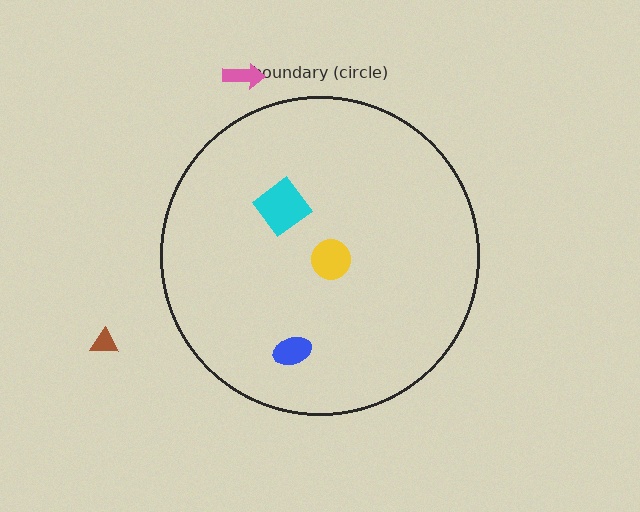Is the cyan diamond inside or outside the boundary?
Inside.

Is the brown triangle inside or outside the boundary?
Outside.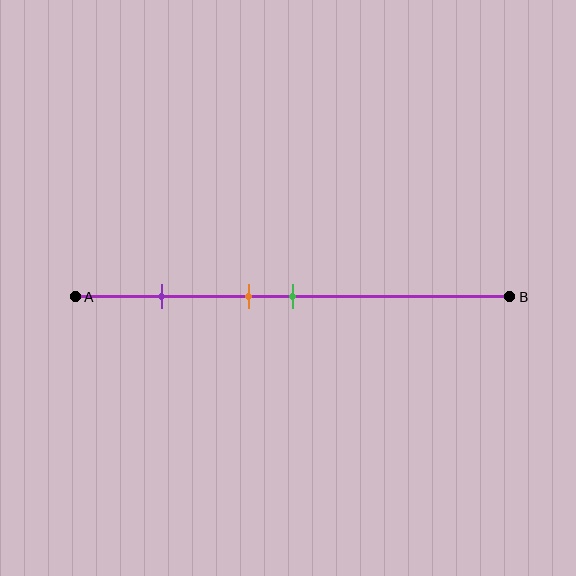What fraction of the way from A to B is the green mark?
The green mark is approximately 50% (0.5) of the way from A to B.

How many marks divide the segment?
There are 3 marks dividing the segment.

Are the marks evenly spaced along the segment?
No, the marks are not evenly spaced.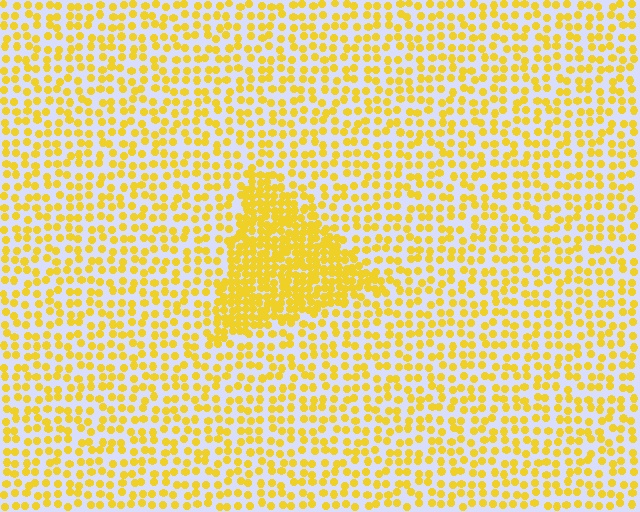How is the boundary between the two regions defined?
The boundary is defined by a change in element density (approximately 2.2x ratio). All elements are the same color, size, and shape.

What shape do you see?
I see a triangle.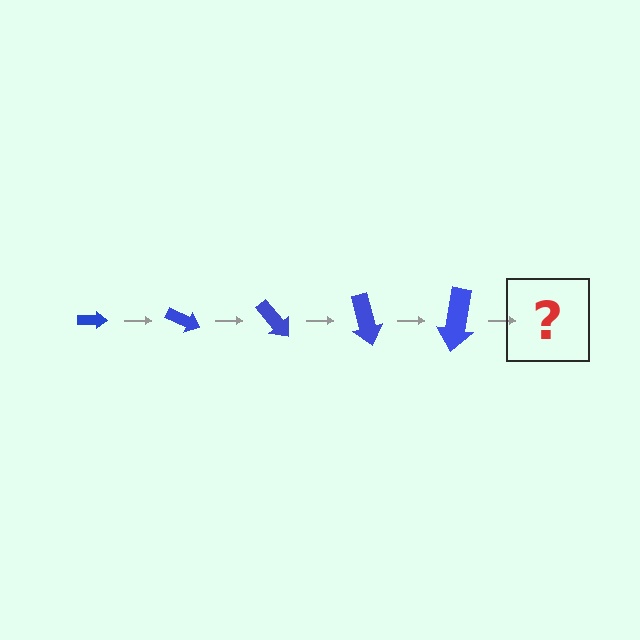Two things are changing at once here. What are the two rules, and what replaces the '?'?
The two rules are that the arrow grows larger each step and it rotates 25 degrees each step. The '?' should be an arrow, larger than the previous one and rotated 125 degrees from the start.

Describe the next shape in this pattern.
It should be an arrow, larger than the previous one and rotated 125 degrees from the start.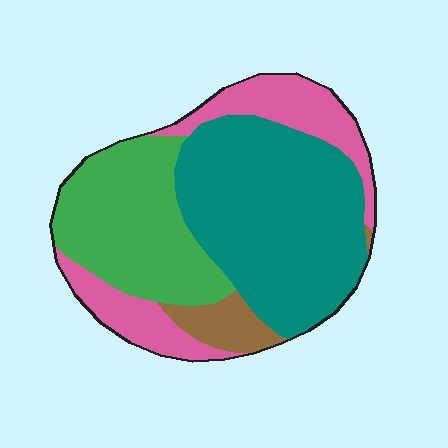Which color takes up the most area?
Teal, at roughly 45%.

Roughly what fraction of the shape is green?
Green takes up between a quarter and a half of the shape.